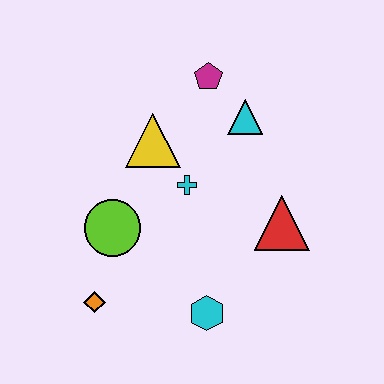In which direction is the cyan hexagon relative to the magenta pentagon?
The cyan hexagon is below the magenta pentagon.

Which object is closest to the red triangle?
The cyan cross is closest to the red triangle.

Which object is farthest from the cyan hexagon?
The magenta pentagon is farthest from the cyan hexagon.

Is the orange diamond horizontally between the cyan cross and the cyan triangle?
No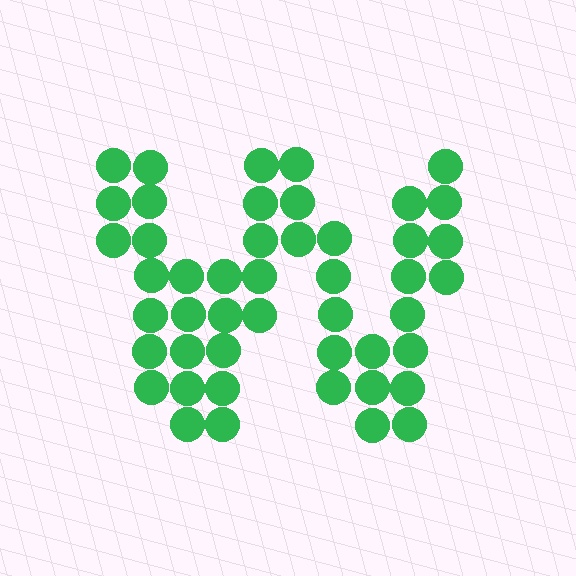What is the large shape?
The large shape is the letter W.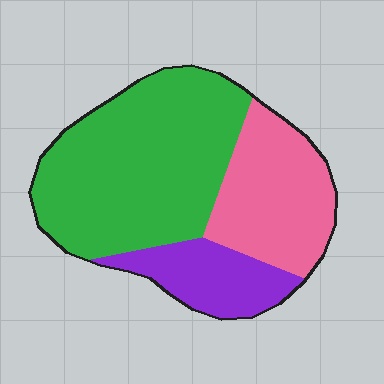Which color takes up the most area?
Green, at roughly 55%.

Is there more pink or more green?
Green.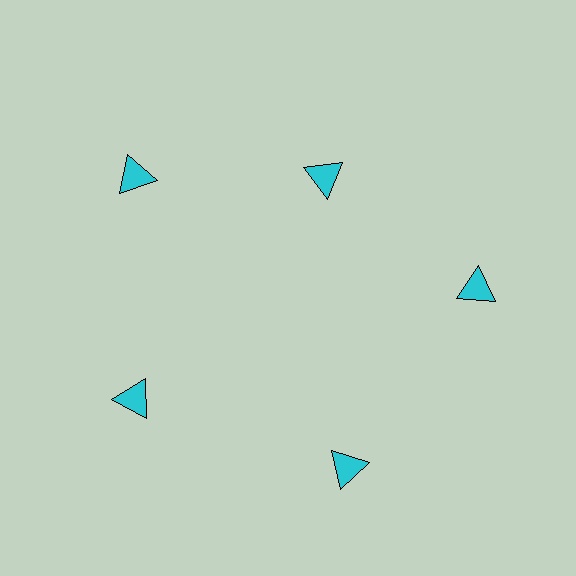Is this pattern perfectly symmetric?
No. The 5 cyan triangles are arranged in a ring, but one element near the 1 o'clock position is pulled inward toward the center, breaking the 5-fold rotational symmetry.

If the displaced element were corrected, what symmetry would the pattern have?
It would have 5-fold rotational symmetry — the pattern would map onto itself every 72 degrees.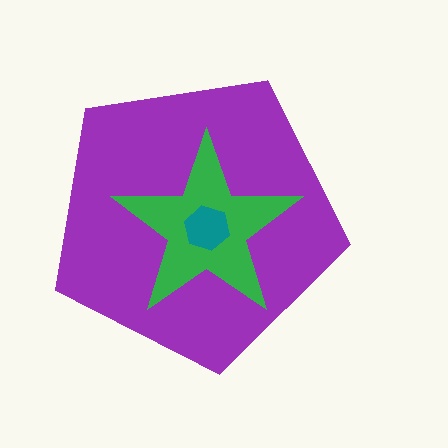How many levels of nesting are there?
3.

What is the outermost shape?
The purple pentagon.